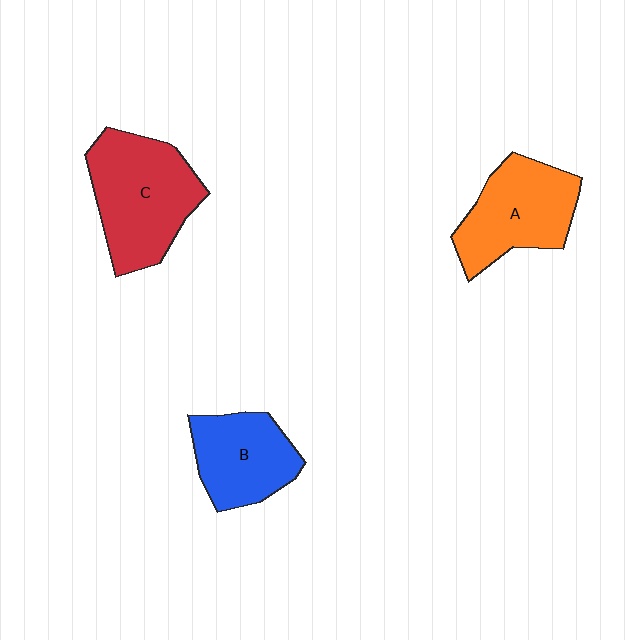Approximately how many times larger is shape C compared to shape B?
Approximately 1.4 times.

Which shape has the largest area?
Shape C (red).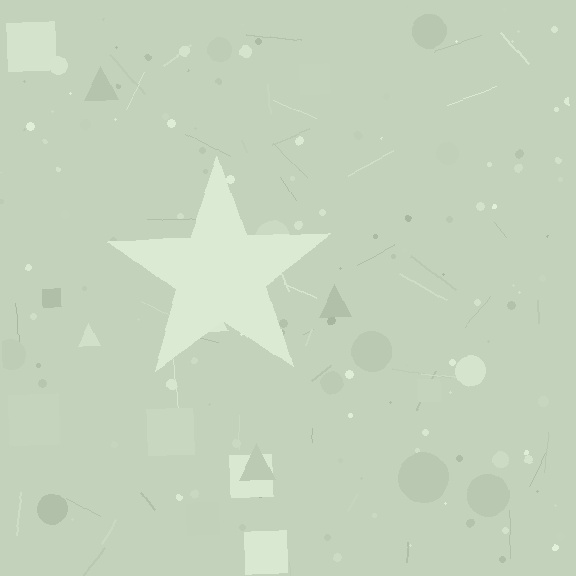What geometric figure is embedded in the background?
A star is embedded in the background.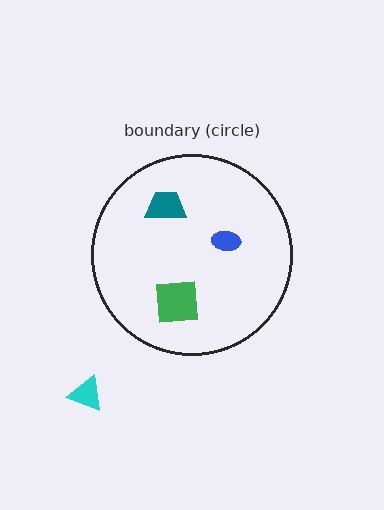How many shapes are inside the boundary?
3 inside, 1 outside.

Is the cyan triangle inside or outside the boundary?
Outside.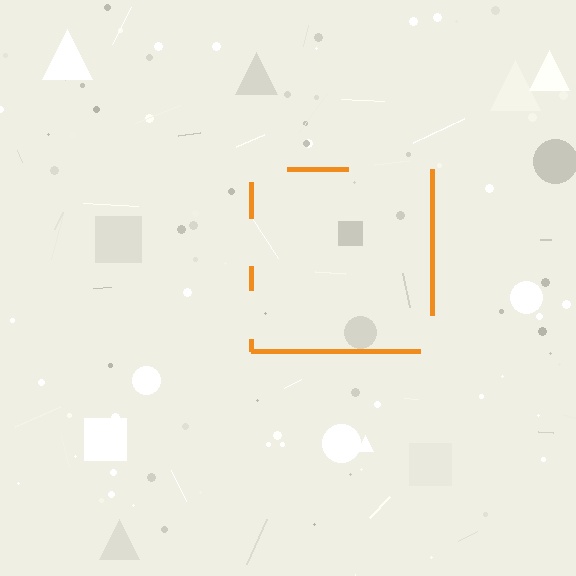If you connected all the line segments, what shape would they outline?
They would outline a square.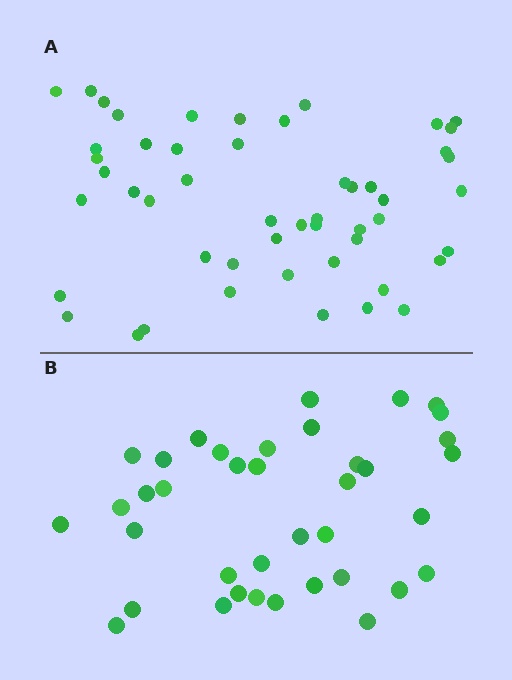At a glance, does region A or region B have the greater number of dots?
Region A (the top region) has more dots.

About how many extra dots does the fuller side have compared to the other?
Region A has approximately 15 more dots than region B.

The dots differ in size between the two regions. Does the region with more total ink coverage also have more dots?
No. Region B has more total ink coverage because its dots are larger, but region A actually contains more individual dots. Total area can be misleading — the number of items is what matters here.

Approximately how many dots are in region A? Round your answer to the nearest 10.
About 50 dots. (The exact count is 51, which rounds to 50.)